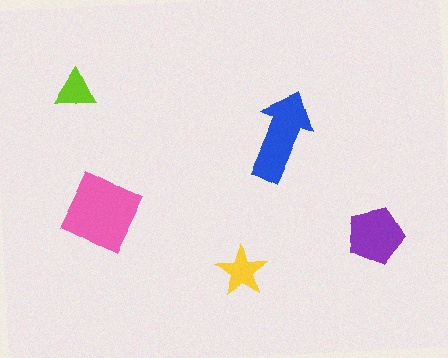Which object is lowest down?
The yellow star is bottommost.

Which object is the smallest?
The lime triangle.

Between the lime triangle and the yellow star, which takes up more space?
The yellow star.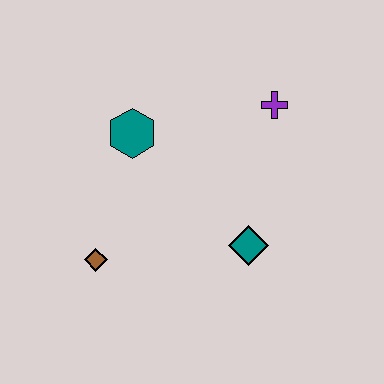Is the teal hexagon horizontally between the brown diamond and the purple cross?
Yes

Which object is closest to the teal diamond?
The purple cross is closest to the teal diamond.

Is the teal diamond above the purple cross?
No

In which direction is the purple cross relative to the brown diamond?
The purple cross is to the right of the brown diamond.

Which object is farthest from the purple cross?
The brown diamond is farthest from the purple cross.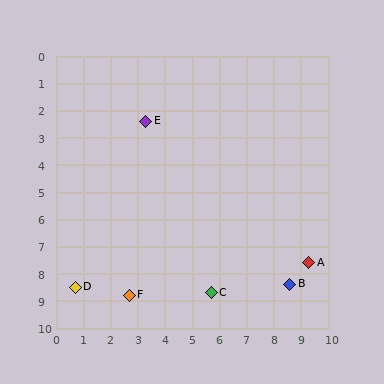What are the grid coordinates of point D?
Point D is at approximately (0.7, 8.5).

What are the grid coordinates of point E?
Point E is at approximately (3.3, 2.4).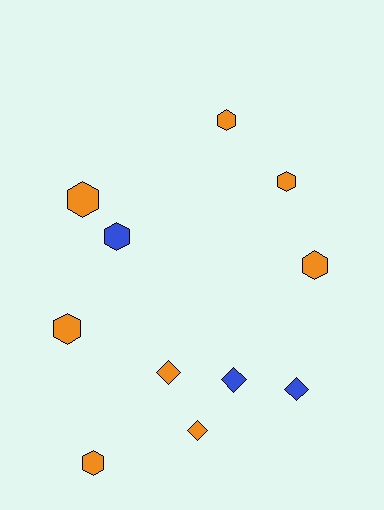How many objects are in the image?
There are 11 objects.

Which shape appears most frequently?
Hexagon, with 7 objects.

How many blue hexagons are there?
There is 1 blue hexagon.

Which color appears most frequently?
Orange, with 8 objects.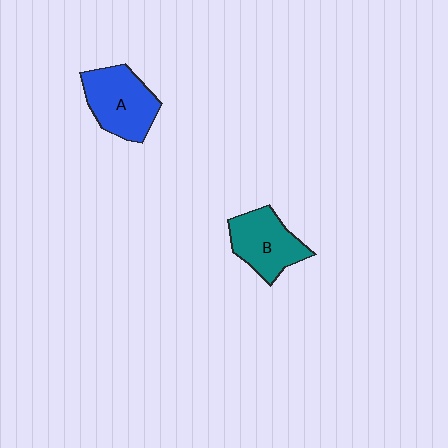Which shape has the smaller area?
Shape B (teal).